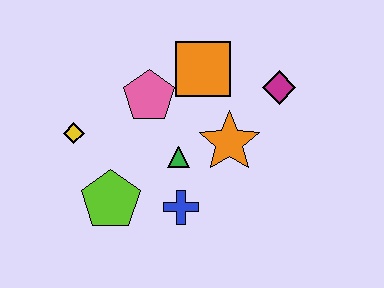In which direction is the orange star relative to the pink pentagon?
The orange star is to the right of the pink pentagon.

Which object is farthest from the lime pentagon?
The magenta diamond is farthest from the lime pentagon.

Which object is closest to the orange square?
The pink pentagon is closest to the orange square.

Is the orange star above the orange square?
No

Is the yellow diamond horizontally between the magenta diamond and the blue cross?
No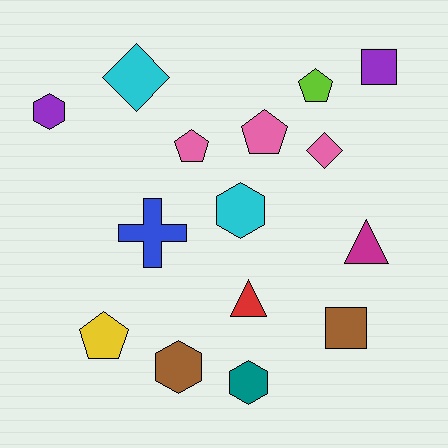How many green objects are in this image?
There are no green objects.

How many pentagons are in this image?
There are 4 pentagons.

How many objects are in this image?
There are 15 objects.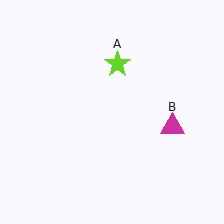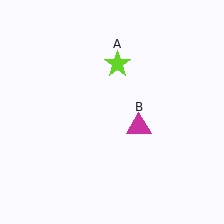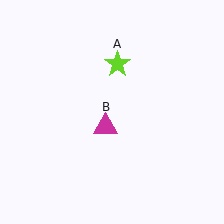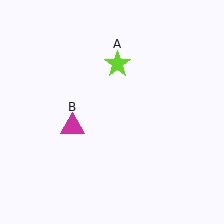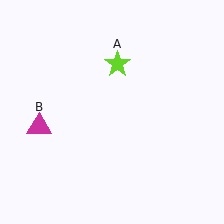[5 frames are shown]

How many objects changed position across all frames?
1 object changed position: magenta triangle (object B).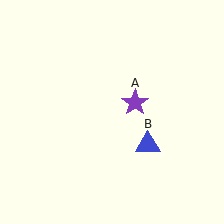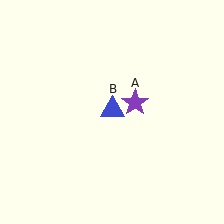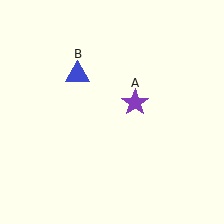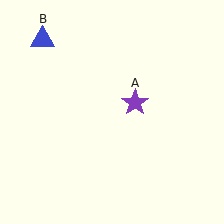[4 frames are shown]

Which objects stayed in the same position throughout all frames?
Purple star (object A) remained stationary.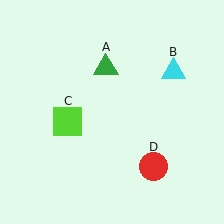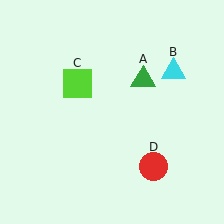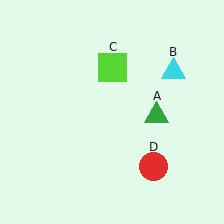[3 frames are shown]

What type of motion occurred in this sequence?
The green triangle (object A), lime square (object C) rotated clockwise around the center of the scene.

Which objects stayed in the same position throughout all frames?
Cyan triangle (object B) and red circle (object D) remained stationary.